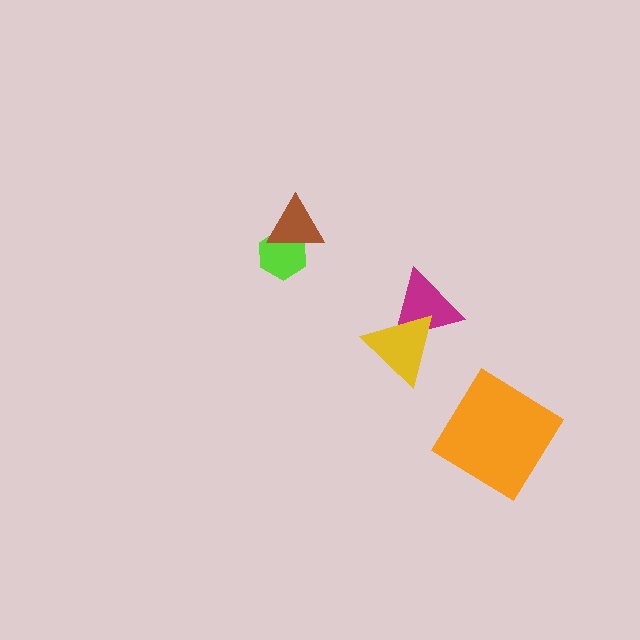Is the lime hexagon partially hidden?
Yes, it is partially covered by another shape.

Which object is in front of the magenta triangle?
The yellow triangle is in front of the magenta triangle.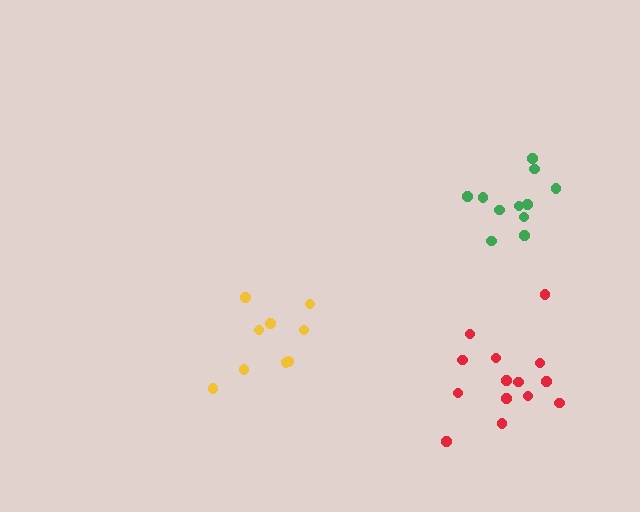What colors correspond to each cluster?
The clusters are colored: yellow, red, green.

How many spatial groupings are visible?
There are 3 spatial groupings.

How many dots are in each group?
Group 1: 9 dots, Group 2: 14 dots, Group 3: 11 dots (34 total).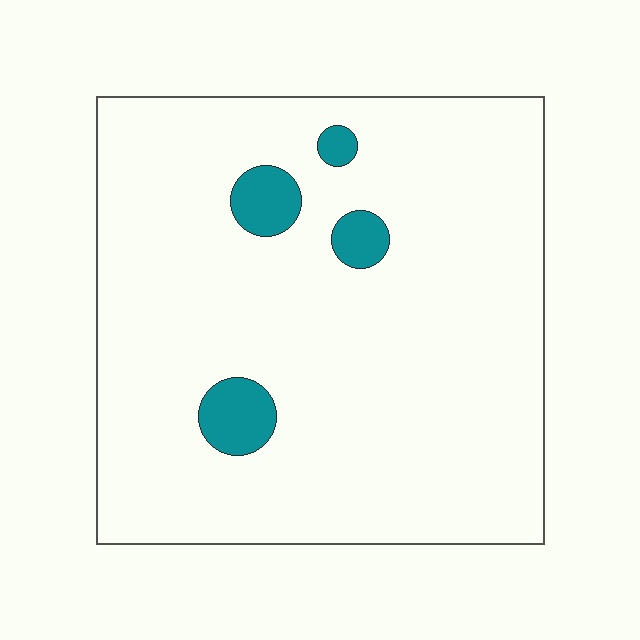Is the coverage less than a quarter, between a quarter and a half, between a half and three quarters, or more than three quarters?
Less than a quarter.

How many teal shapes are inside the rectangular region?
4.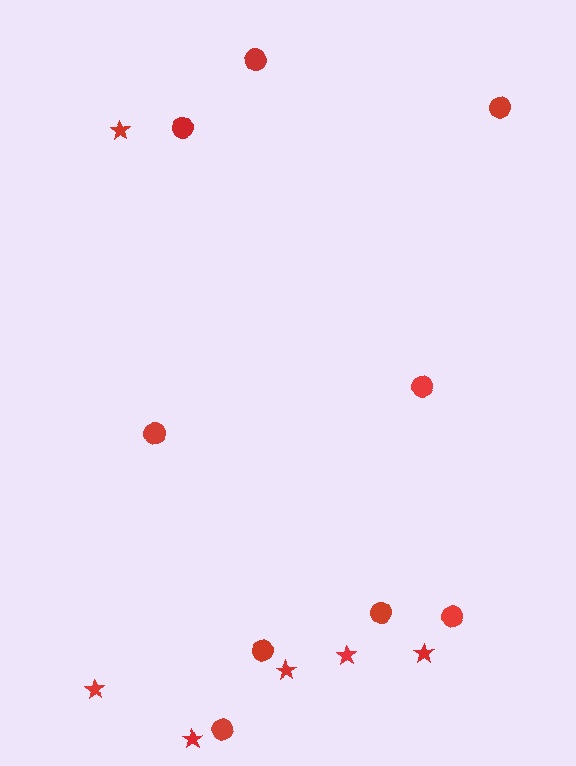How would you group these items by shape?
There are 2 groups: one group of circles (9) and one group of stars (6).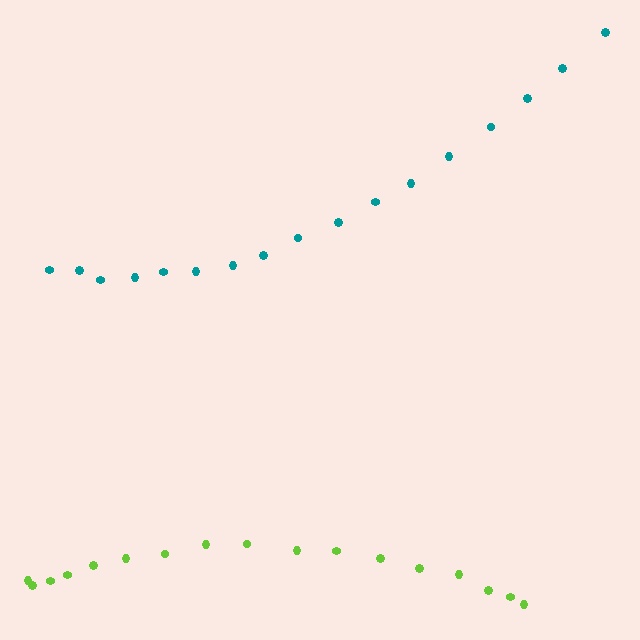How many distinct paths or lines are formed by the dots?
There are 2 distinct paths.